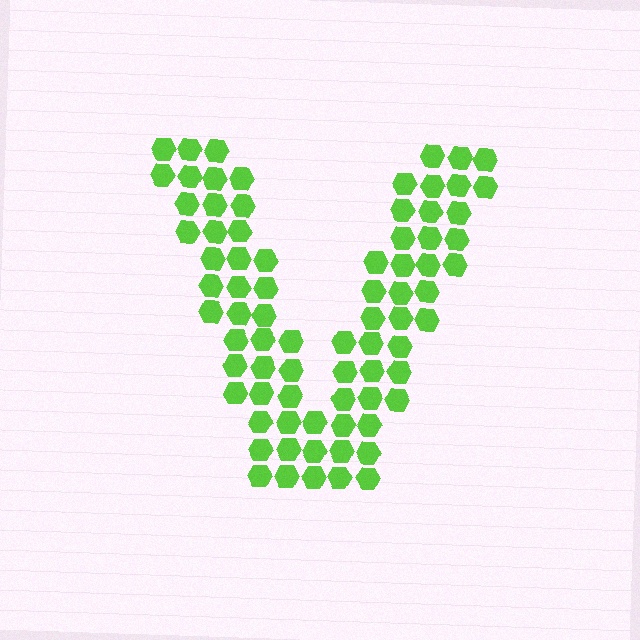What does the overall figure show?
The overall figure shows the letter V.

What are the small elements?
The small elements are hexagons.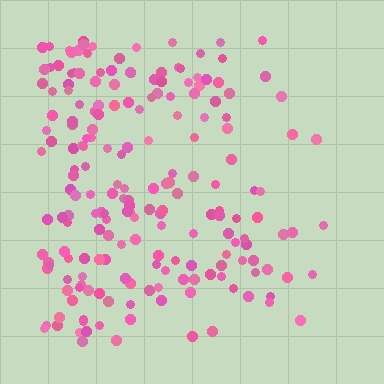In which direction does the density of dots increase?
From right to left, with the left side densest.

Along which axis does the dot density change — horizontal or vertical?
Horizontal.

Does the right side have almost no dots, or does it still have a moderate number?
Still a moderate number, just noticeably fewer than the left.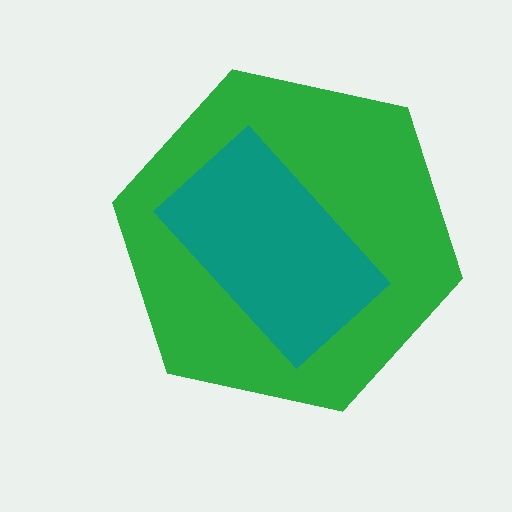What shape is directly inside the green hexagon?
The teal rectangle.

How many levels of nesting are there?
2.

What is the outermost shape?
The green hexagon.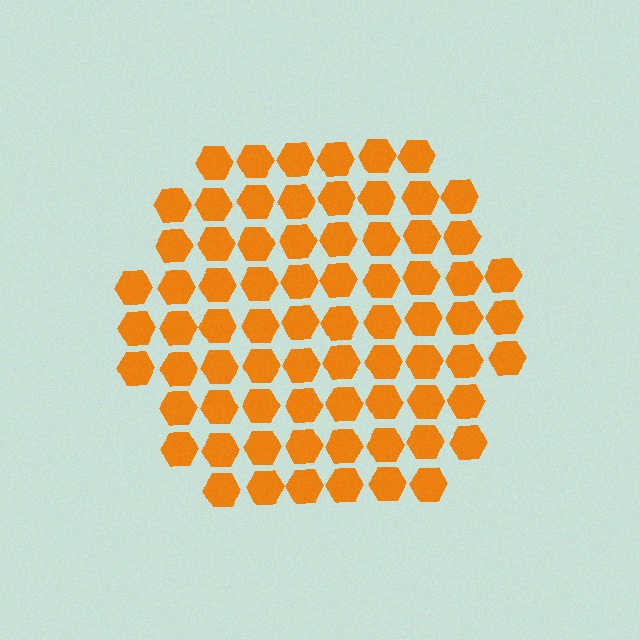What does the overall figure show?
The overall figure shows a hexagon.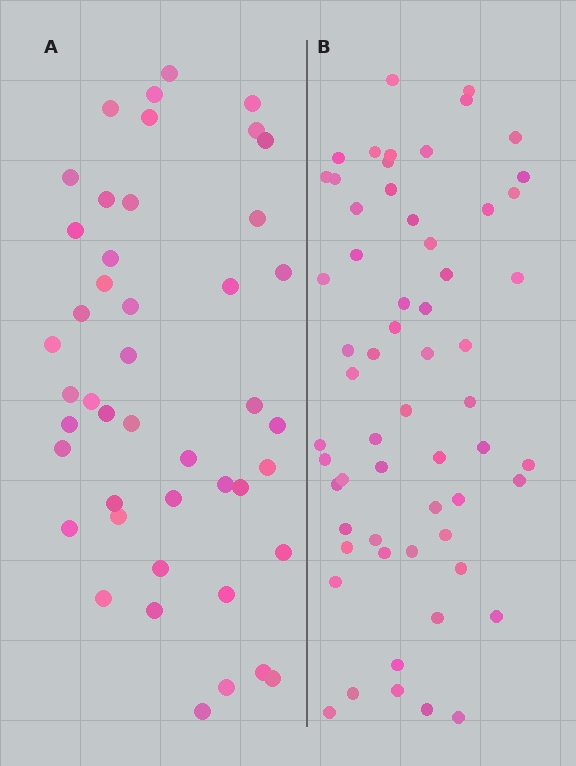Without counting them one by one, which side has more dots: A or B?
Region B (the right region) has more dots.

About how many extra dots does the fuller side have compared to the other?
Region B has approximately 15 more dots than region A.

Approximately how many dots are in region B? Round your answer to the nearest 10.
About 60 dots.